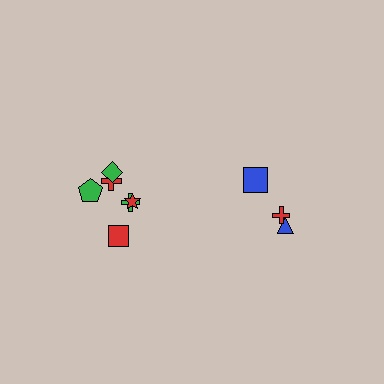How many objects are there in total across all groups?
There are 9 objects.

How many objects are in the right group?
There are 3 objects.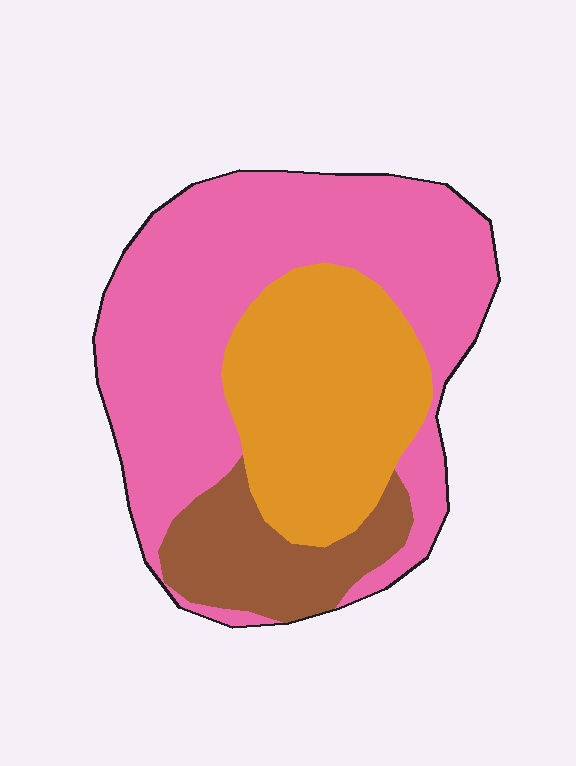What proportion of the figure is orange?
Orange takes up about one third (1/3) of the figure.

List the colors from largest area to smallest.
From largest to smallest: pink, orange, brown.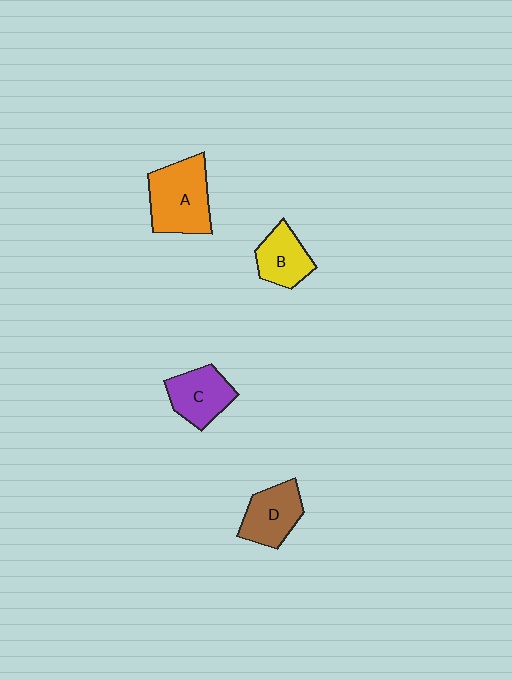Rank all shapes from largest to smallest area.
From largest to smallest: A (orange), D (brown), C (purple), B (yellow).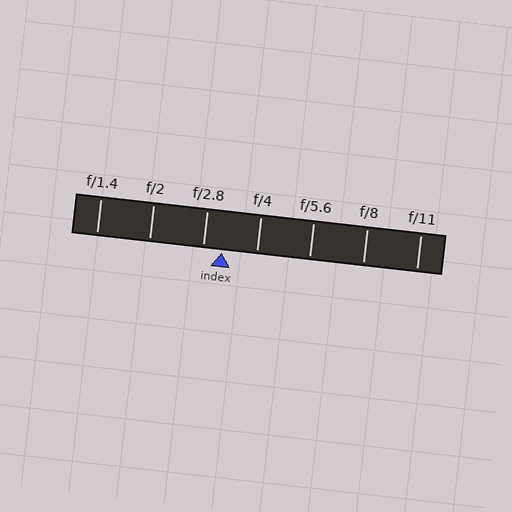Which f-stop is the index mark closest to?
The index mark is closest to f/2.8.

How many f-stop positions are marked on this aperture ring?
There are 7 f-stop positions marked.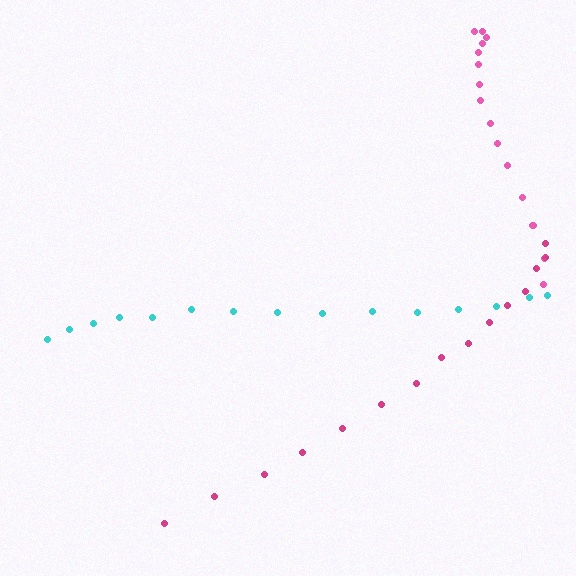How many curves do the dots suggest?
There are 3 distinct paths.